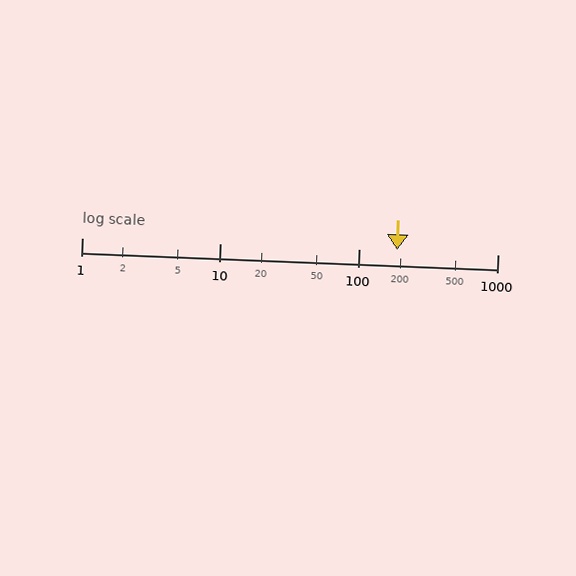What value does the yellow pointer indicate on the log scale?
The pointer indicates approximately 190.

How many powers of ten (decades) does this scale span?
The scale spans 3 decades, from 1 to 1000.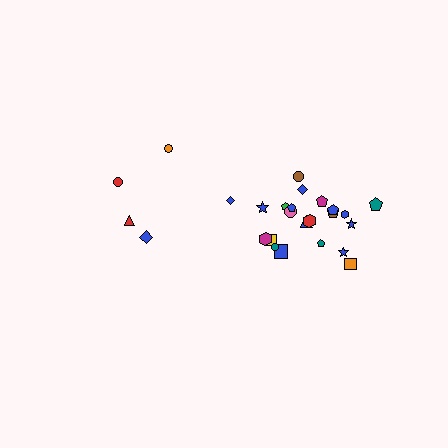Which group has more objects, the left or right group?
The right group.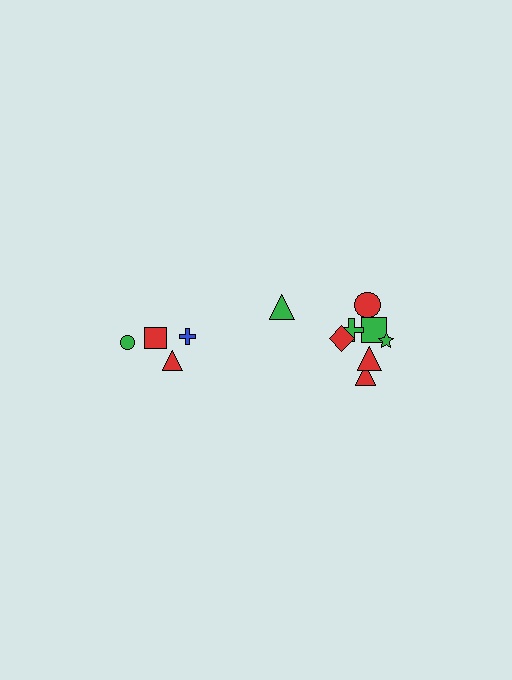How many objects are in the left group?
There are 4 objects.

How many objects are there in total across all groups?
There are 12 objects.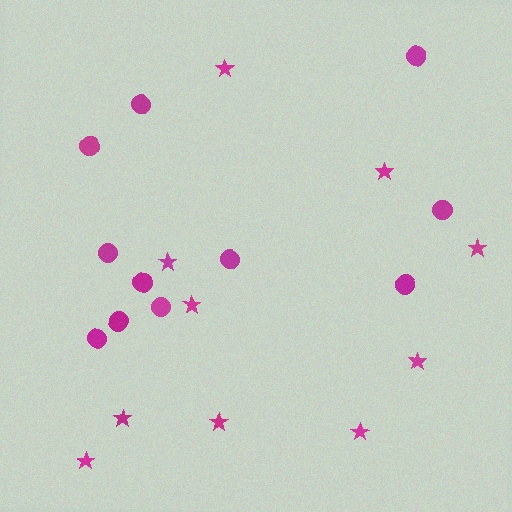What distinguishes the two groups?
There are 2 groups: one group of circles (11) and one group of stars (10).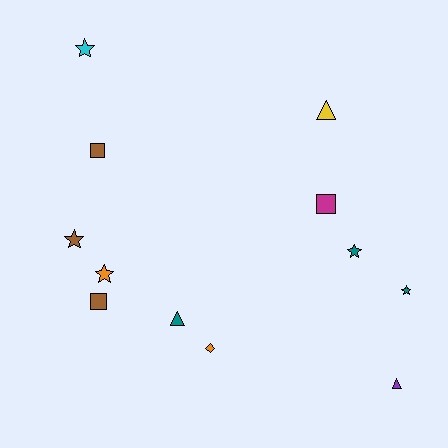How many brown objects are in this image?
There are 3 brown objects.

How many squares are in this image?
There are 3 squares.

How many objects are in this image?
There are 12 objects.